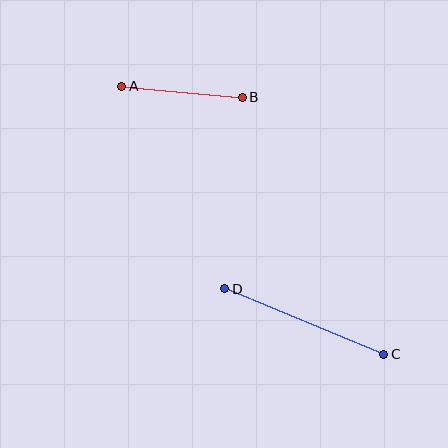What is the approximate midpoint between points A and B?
The midpoint is at approximately (182, 92) pixels.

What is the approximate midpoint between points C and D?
The midpoint is at approximately (304, 321) pixels.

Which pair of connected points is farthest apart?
Points C and D are farthest apart.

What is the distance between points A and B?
The distance is approximately 121 pixels.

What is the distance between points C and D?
The distance is approximately 172 pixels.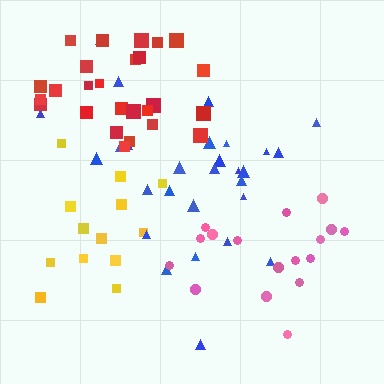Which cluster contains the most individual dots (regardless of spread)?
Blue (28).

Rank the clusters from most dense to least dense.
red, yellow, pink, blue.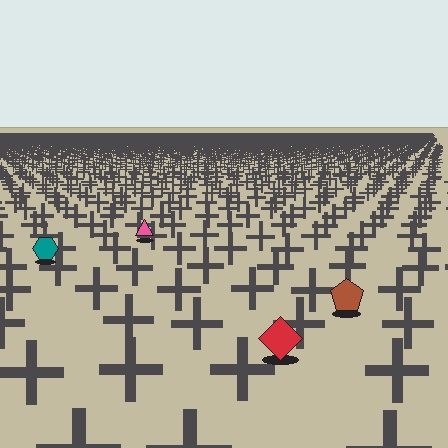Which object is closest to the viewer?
The red diamond is closest. The texture marks near it are larger and more spread out.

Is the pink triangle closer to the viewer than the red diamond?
No. The red diamond is closer — you can tell from the texture gradient: the ground texture is coarser near it.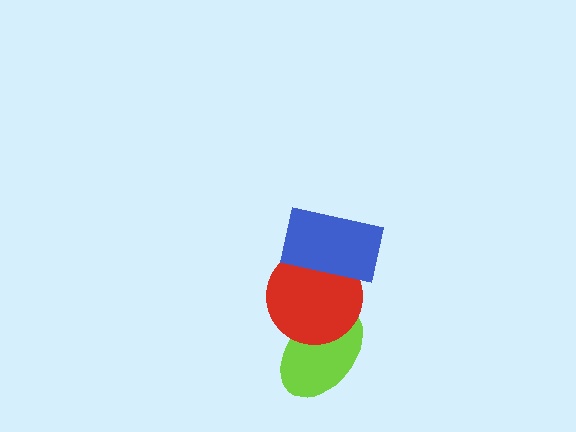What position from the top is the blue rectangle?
The blue rectangle is 1st from the top.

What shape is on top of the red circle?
The blue rectangle is on top of the red circle.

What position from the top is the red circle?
The red circle is 2nd from the top.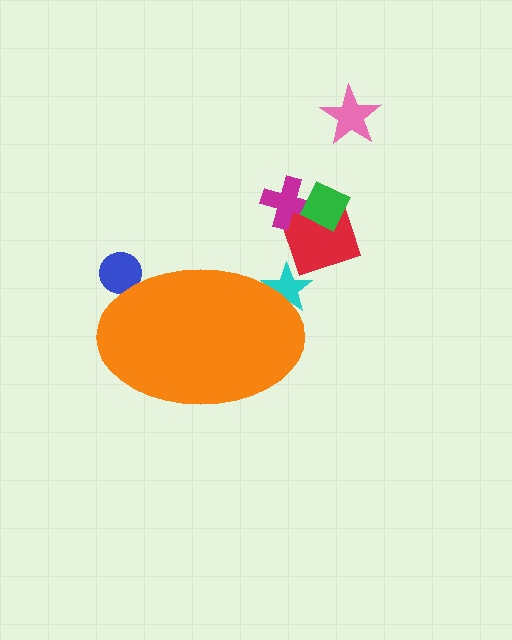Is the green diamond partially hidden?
No, the green diamond is fully visible.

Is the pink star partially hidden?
No, the pink star is fully visible.